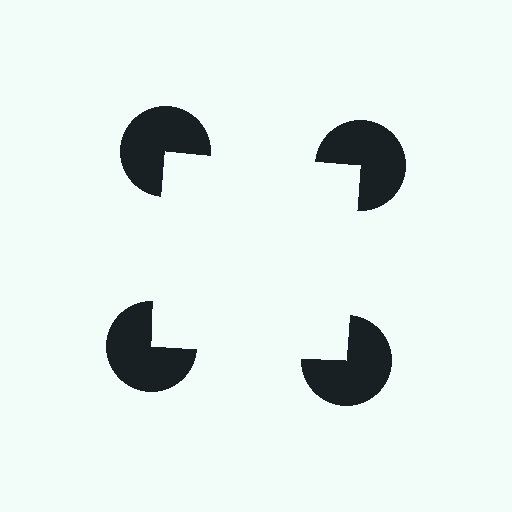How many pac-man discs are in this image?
There are 4 — one at each vertex of the illusory square.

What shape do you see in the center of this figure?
An illusory square — its edges are inferred from the aligned wedge cuts in the pac-man discs, not physically drawn.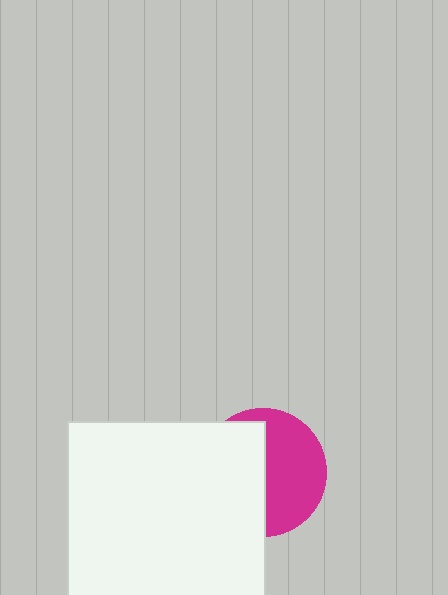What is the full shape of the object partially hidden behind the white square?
The partially hidden object is a magenta circle.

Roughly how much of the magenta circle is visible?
About half of it is visible (roughly 51%).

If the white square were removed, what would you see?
You would see the complete magenta circle.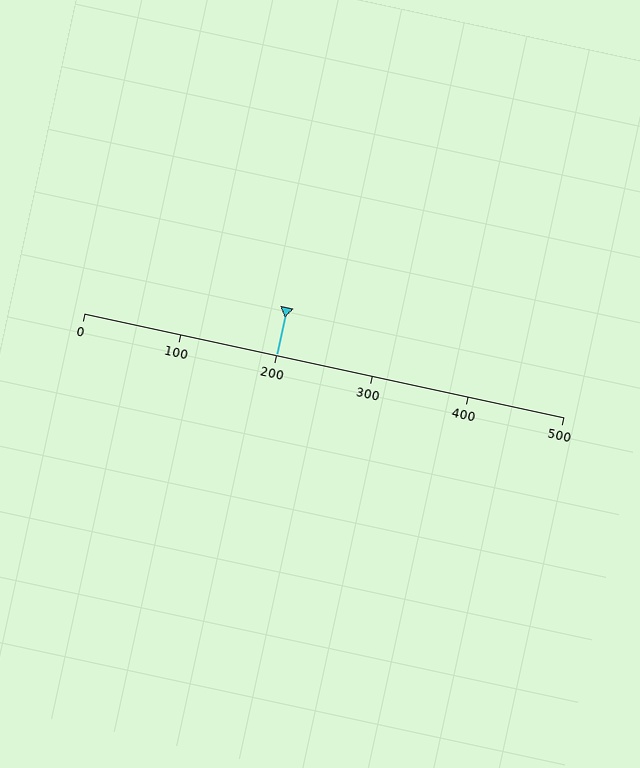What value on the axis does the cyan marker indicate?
The marker indicates approximately 200.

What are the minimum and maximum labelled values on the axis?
The axis runs from 0 to 500.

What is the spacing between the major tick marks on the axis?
The major ticks are spaced 100 apart.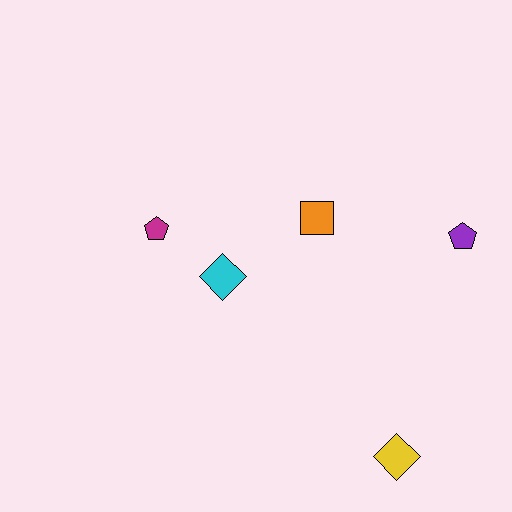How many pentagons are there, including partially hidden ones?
There are 2 pentagons.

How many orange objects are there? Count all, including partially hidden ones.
There is 1 orange object.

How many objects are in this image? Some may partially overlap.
There are 5 objects.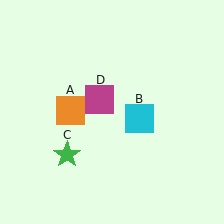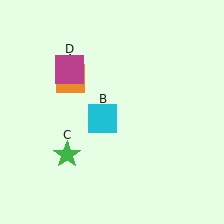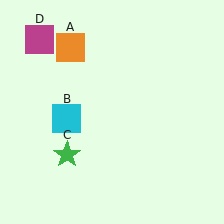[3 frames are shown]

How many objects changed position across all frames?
3 objects changed position: orange square (object A), cyan square (object B), magenta square (object D).